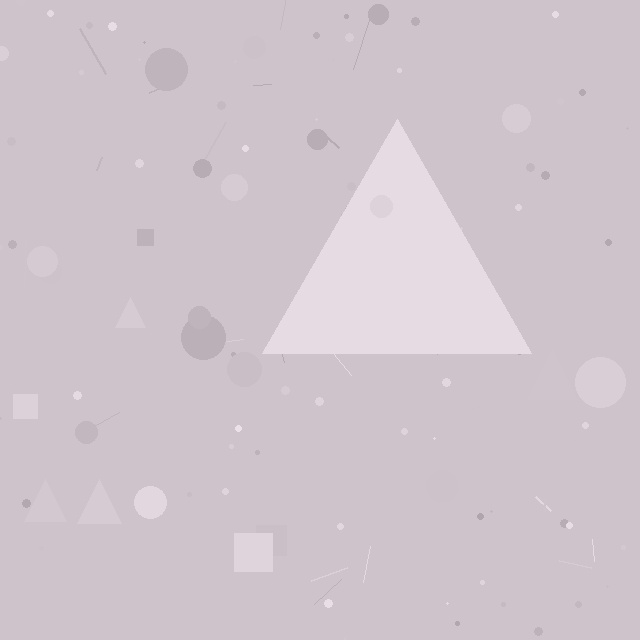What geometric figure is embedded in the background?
A triangle is embedded in the background.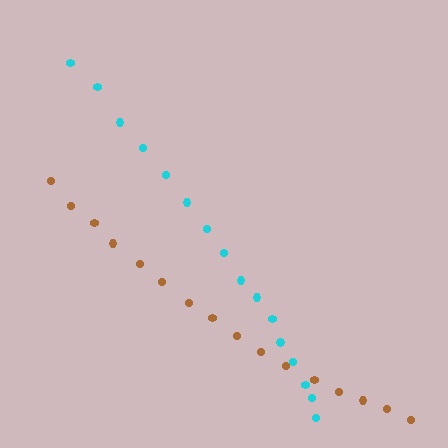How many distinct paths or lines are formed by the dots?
There are 2 distinct paths.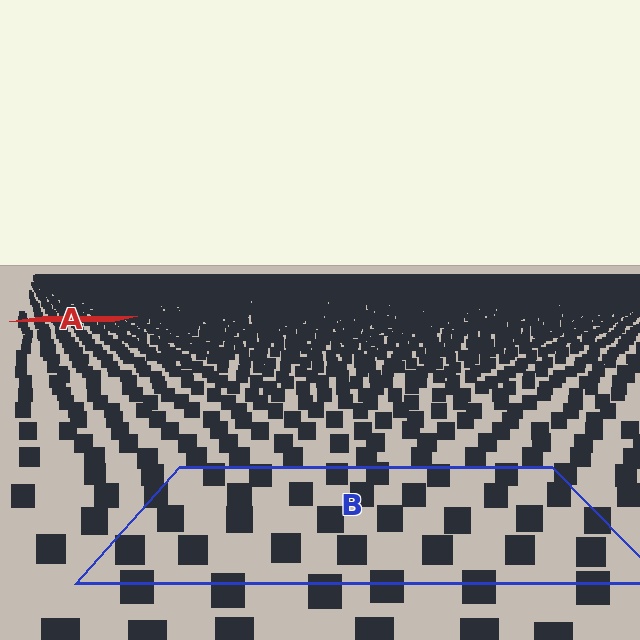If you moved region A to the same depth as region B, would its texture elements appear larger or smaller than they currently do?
They would appear larger. At a closer depth, the same texture elements are projected at a bigger on-screen size.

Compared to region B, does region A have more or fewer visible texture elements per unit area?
Region A has more texture elements per unit area — they are packed more densely because it is farther away.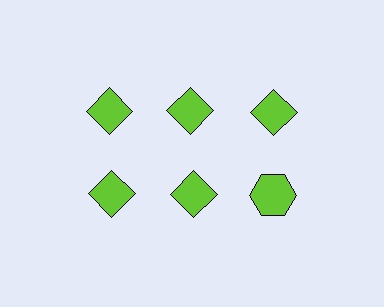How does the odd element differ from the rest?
It has a different shape: hexagon instead of diamond.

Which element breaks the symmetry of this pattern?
The lime hexagon in the second row, center column breaks the symmetry. All other shapes are lime diamonds.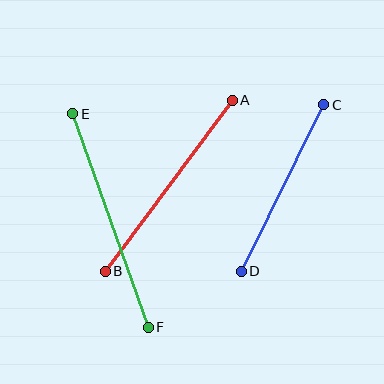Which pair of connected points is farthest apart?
Points E and F are farthest apart.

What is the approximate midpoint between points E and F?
The midpoint is at approximately (110, 221) pixels.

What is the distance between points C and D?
The distance is approximately 186 pixels.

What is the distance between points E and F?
The distance is approximately 226 pixels.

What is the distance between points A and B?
The distance is approximately 213 pixels.